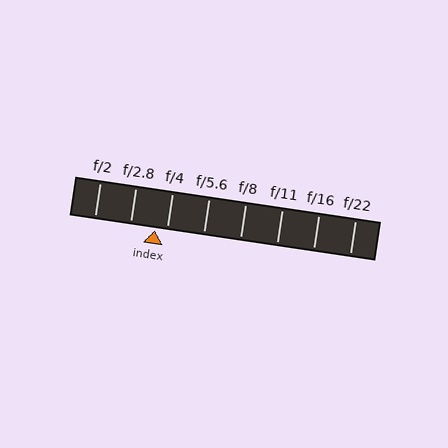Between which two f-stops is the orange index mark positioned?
The index mark is between f/2.8 and f/4.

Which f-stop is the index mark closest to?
The index mark is closest to f/4.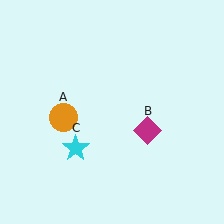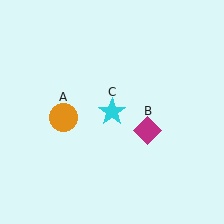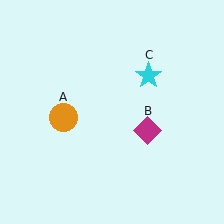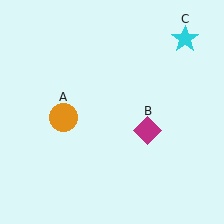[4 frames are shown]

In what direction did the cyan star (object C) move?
The cyan star (object C) moved up and to the right.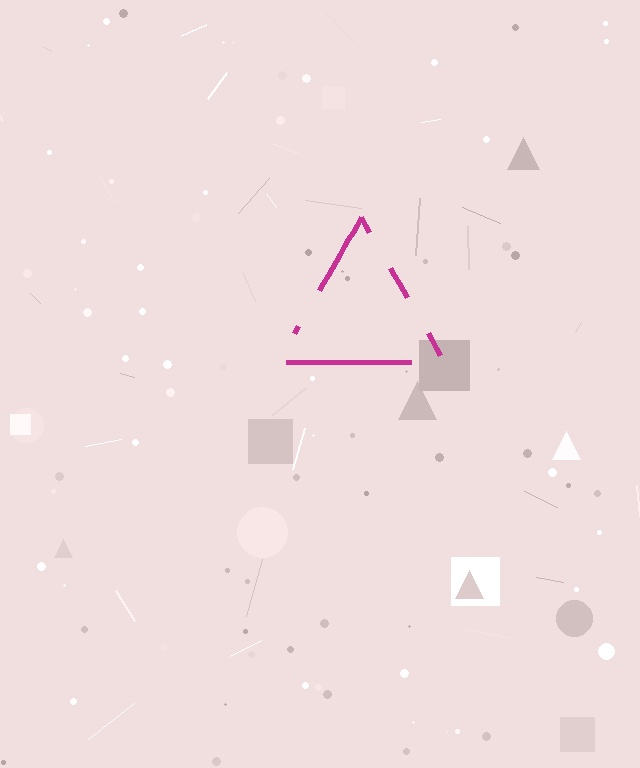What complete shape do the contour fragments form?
The contour fragments form a triangle.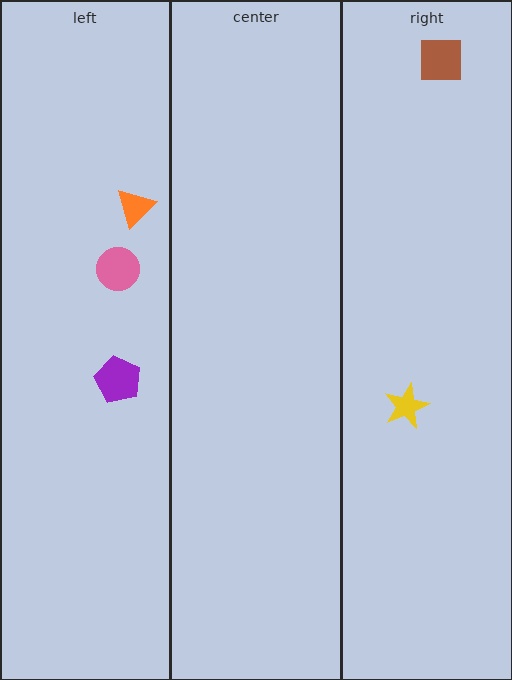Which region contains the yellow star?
The right region.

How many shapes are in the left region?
3.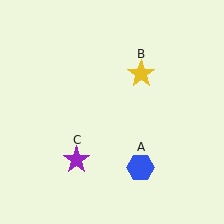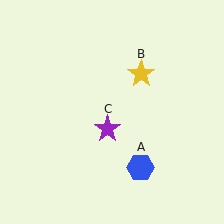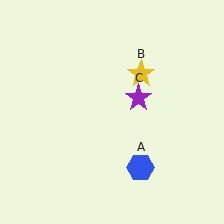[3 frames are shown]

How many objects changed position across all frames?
1 object changed position: purple star (object C).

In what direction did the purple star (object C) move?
The purple star (object C) moved up and to the right.